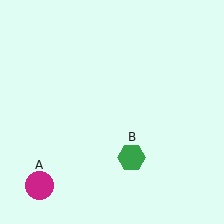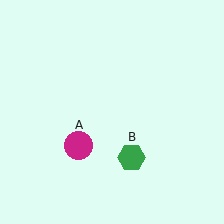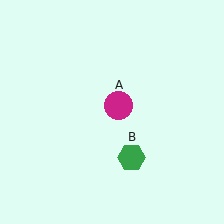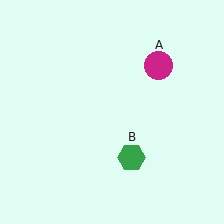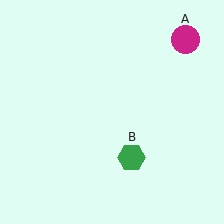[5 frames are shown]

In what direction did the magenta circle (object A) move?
The magenta circle (object A) moved up and to the right.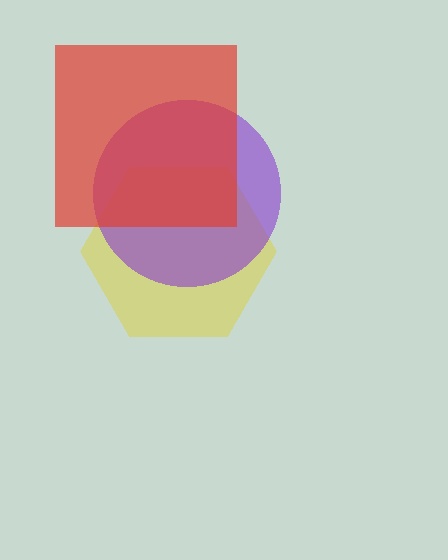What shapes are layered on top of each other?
The layered shapes are: a yellow hexagon, a purple circle, a red square.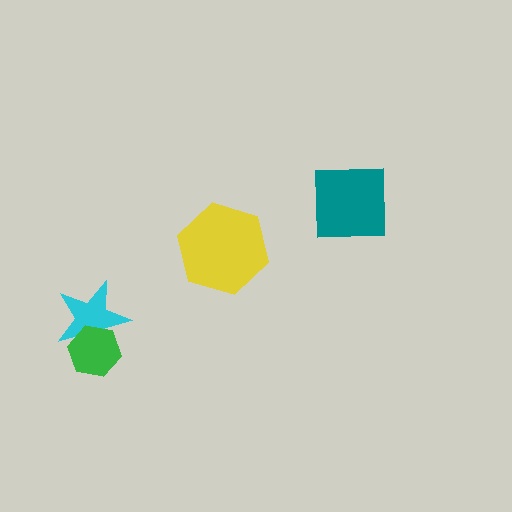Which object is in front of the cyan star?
The green hexagon is in front of the cyan star.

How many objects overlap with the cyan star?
1 object overlaps with the cyan star.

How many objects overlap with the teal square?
0 objects overlap with the teal square.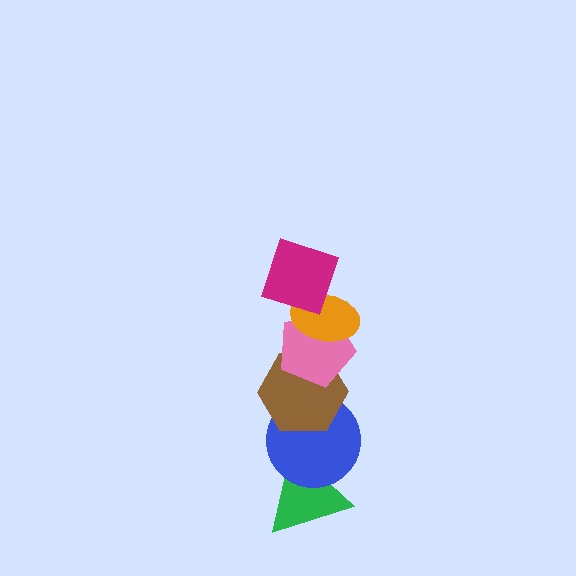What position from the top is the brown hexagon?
The brown hexagon is 4th from the top.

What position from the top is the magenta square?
The magenta square is 1st from the top.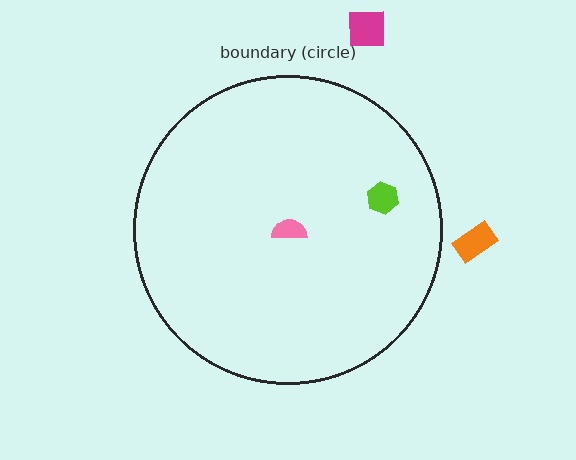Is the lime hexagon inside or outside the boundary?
Inside.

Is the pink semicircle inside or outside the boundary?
Inside.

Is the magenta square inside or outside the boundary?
Outside.